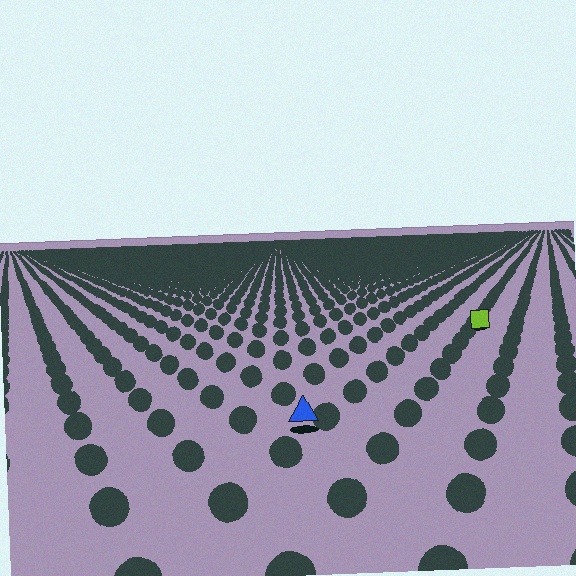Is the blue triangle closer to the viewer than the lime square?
Yes. The blue triangle is closer — you can tell from the texture gradient: the ground texture is coarser near it.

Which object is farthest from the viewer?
The lime square is farthest from the viewer. It appears smaller and the ground texture around it is denser.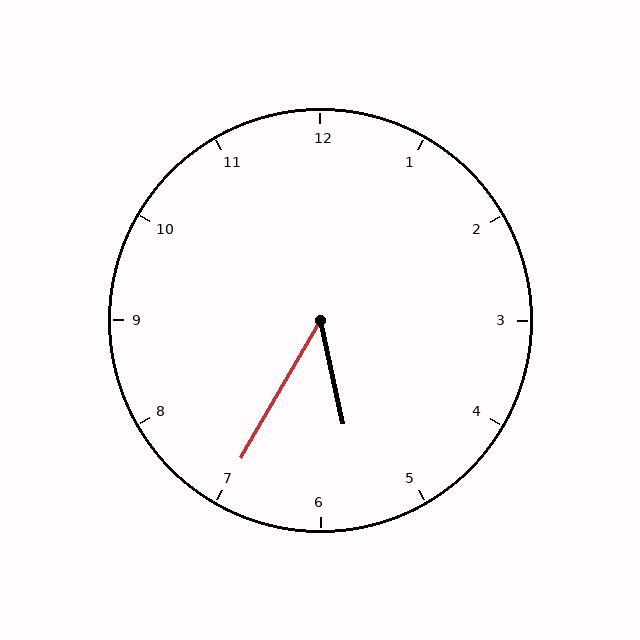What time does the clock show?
5:35.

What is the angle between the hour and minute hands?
Approximately 42 degrees.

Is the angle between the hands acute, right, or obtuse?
It is acute.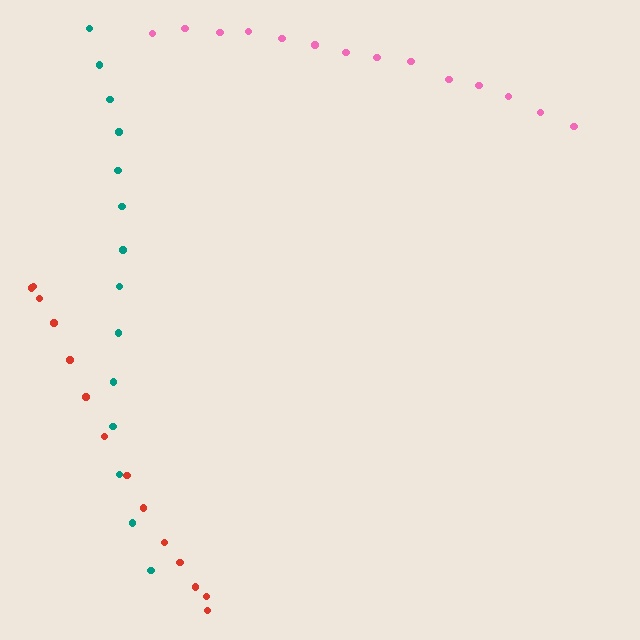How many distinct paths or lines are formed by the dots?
There are 3 distinct paths.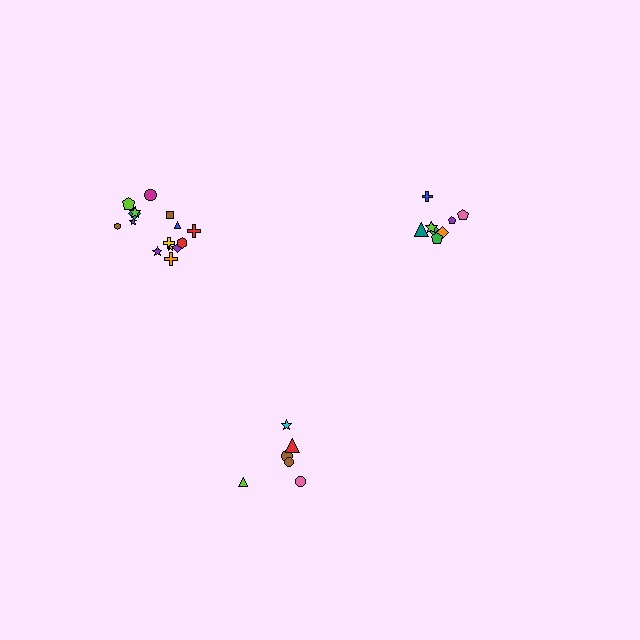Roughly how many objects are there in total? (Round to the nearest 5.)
Roughly 30 objects in total.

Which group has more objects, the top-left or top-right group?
The top-left group.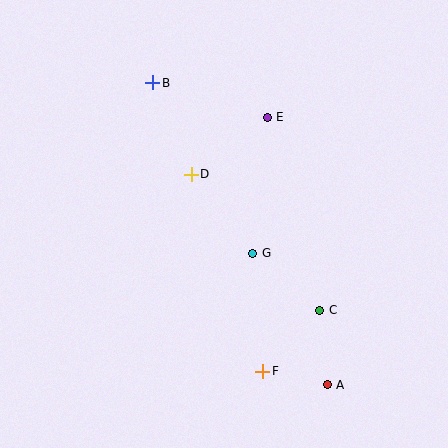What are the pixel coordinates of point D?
Point D is at (191, 175).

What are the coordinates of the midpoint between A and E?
The midpoint between A and E is at (297, 251).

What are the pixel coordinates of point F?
Point F is at (263, 371).